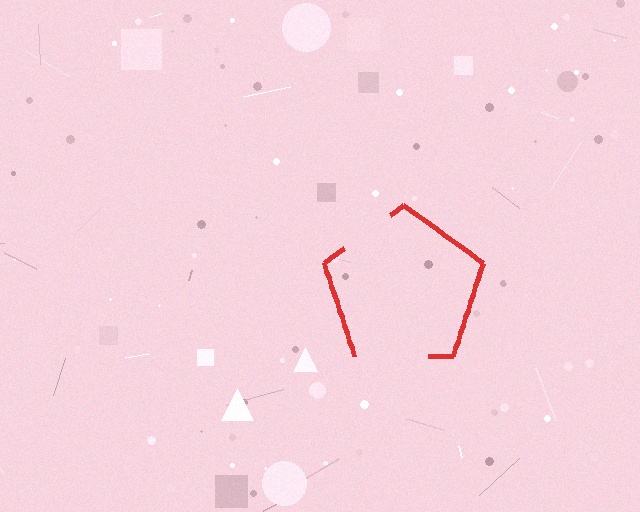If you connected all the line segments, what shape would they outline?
They would outline a pentagon.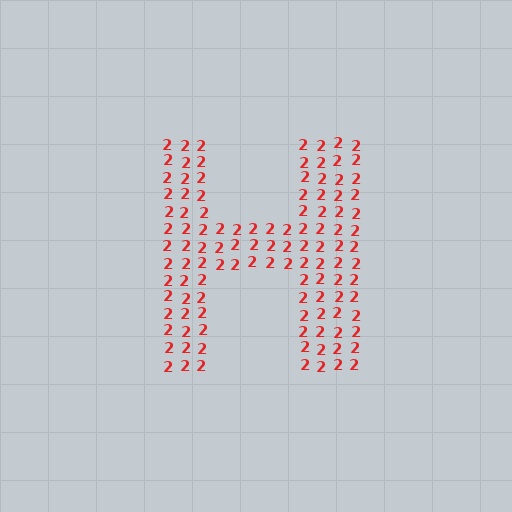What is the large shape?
The large shape is the letter H.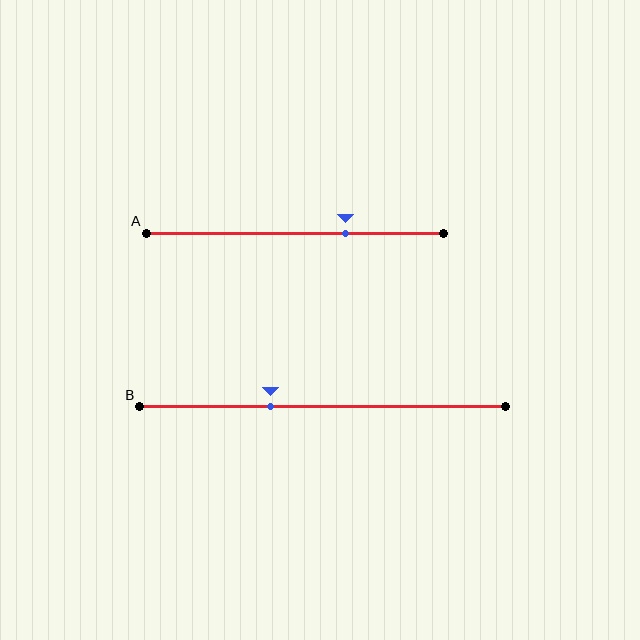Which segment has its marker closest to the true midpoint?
Segment B has its marker closest to the true midpoint.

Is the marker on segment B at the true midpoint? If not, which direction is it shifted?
No, the marker on segment B is shifted to the left by about 14% of the segment length.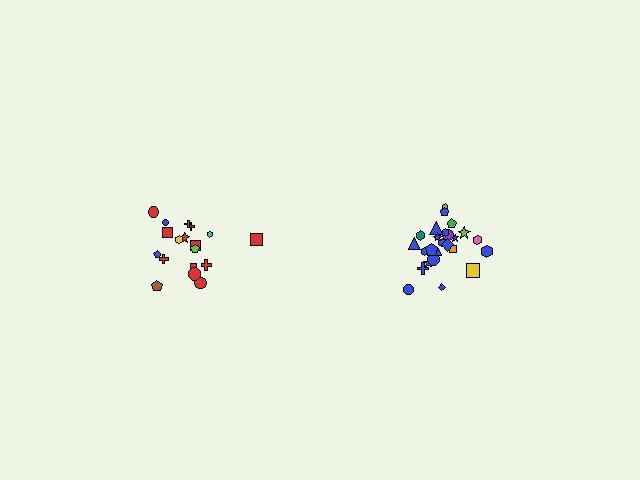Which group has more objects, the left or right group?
The right group.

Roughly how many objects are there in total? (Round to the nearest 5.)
Roughly 45 objects in total.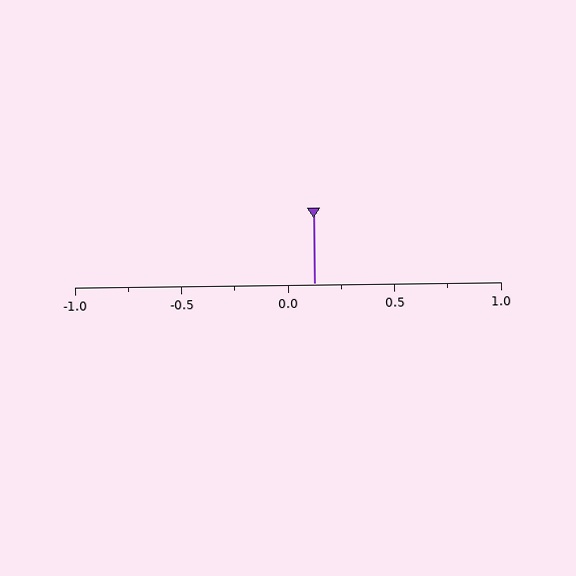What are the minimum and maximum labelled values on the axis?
The axis runs from -1.0 to 1.0.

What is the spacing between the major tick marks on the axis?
The major ticks are spaced 0.5 apart.